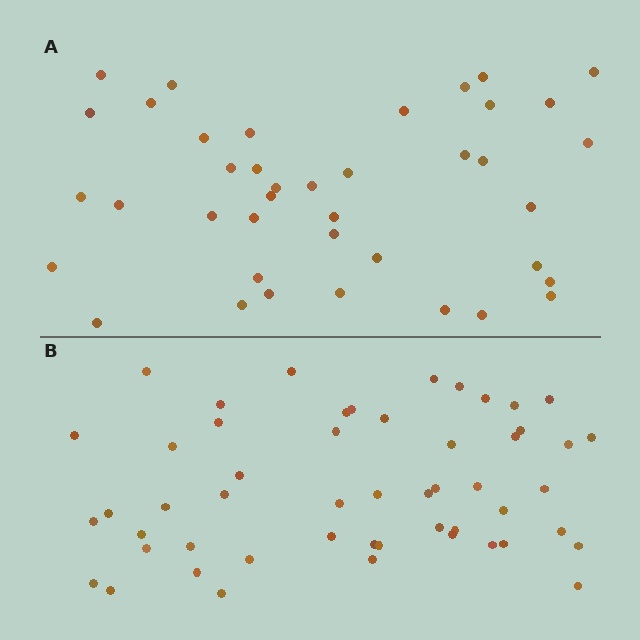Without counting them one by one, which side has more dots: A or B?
Region B (the bottom region) has more dots.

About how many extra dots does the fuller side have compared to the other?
Region B has roughly 12 or so more dots than region A.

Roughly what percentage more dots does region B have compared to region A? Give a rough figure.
About 30% more.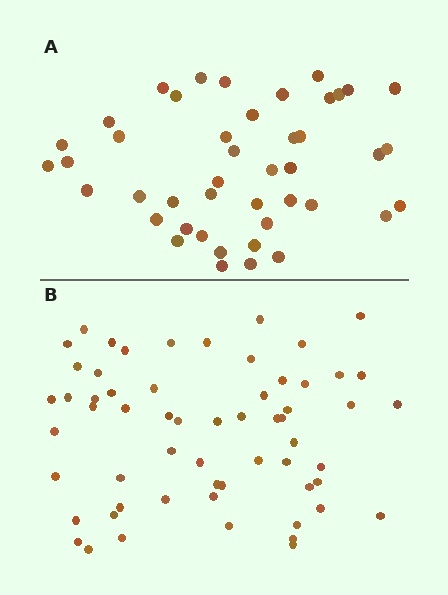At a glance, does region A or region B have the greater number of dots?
Region B (the bottom region) has more dots.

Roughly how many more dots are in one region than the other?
Region B has approximately 15 more dots than region A.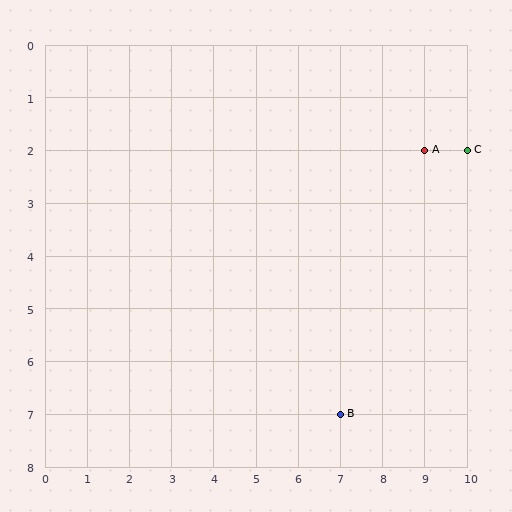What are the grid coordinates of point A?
Point A is at grid coordinates (9, 2).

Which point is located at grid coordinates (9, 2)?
Point A is at (9, 2).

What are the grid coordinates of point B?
Point B is at grid coordinates (7, 7).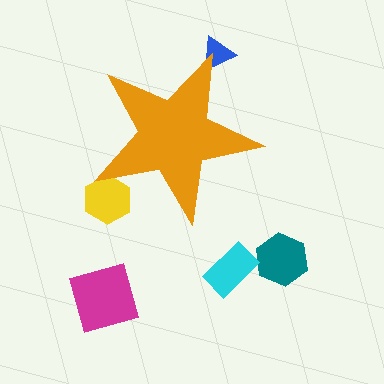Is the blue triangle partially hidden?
Yes, the blue triangle is partially hidden behind the orange star.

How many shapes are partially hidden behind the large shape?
2 shapes are partially hidden.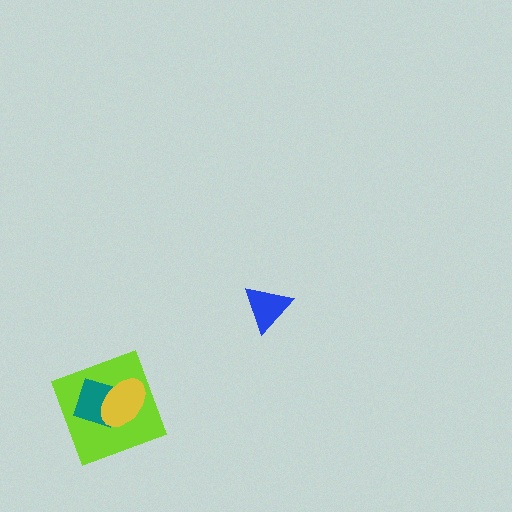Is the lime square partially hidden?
Yes, it is partially covered by another shape.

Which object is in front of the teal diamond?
The yellow ellipse is in front of the teal diamond.